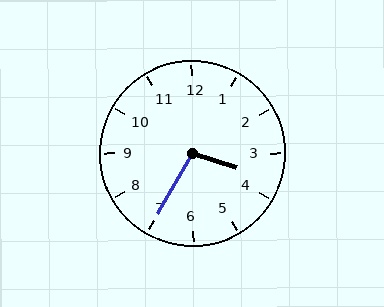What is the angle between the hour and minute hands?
Approximately 102 degrees.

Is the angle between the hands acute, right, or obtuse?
It is obtuse.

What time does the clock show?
3:35.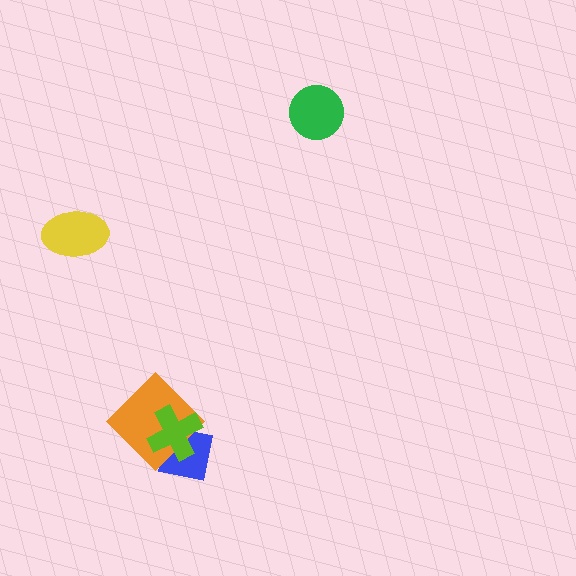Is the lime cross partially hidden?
No, no other shape covers it.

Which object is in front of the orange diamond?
The lime cross is in front of the orange diamond.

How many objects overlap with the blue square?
2 objects overlap with the blue square.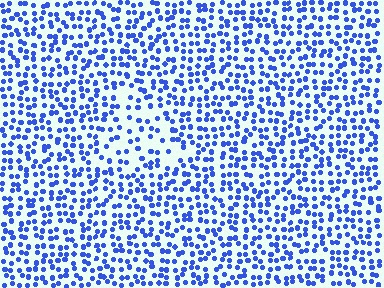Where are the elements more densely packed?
The elements are more densely packed outside the triangle boundary.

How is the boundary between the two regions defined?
The boundary is defined by a change in element density (approximately 1.8x ratio). All elements are the same color, size, and shape.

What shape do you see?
I see a triangle.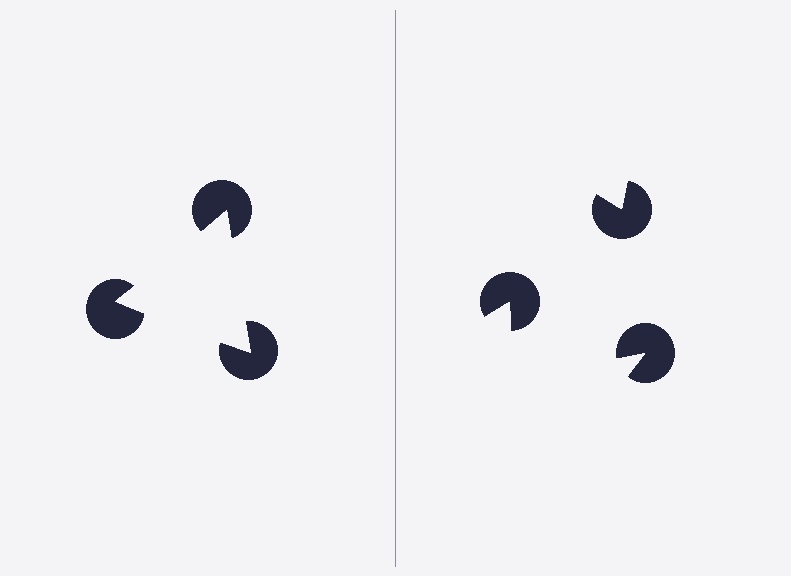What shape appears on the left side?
An illusory triangle.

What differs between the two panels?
The pac-man discs are positioned identically on both sides; only the wedge orientations differ. On the left they align to a triangle; on the right they are misaligned.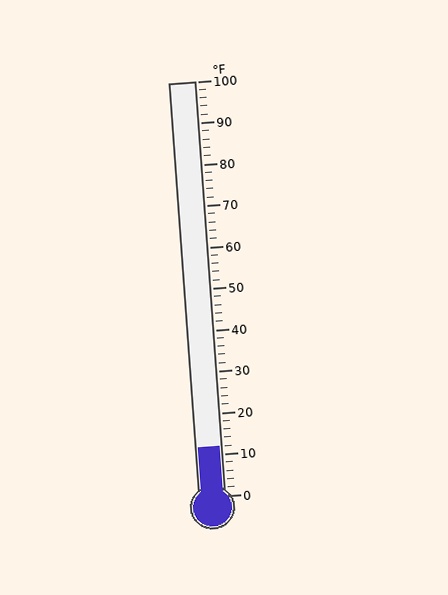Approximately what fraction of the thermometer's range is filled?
The thermometer is filled to approximately 10% of its range.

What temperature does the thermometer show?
The thermometer shows approximately 12°F.